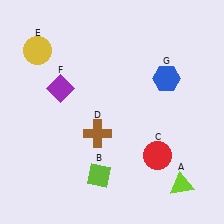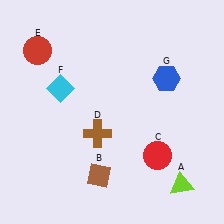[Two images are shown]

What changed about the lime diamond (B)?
In Image 1, B is lime. In Image 2, it changed to brown.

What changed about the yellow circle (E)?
In Image 1, E is yellow. In Image 2, it changed to red.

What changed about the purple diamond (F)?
In Image 1, F is purple. In Image 2, it changed to cyan.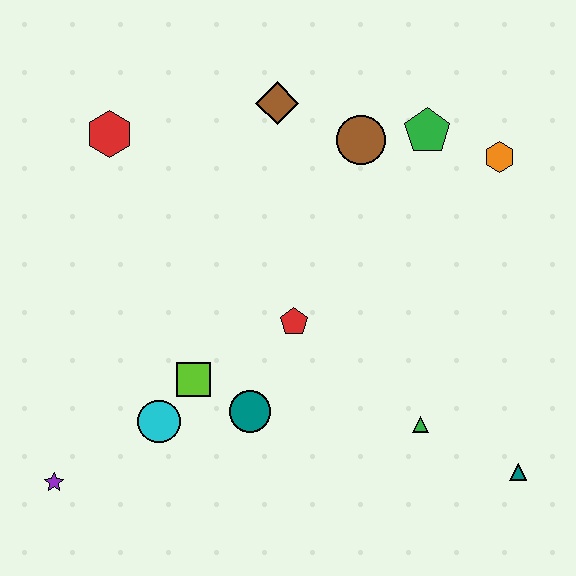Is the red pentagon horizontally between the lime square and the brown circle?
Yes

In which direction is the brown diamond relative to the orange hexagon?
The brown diamond is to the left of the orange hexagon.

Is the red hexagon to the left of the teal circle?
Yes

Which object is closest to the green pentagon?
The brown circle is closest to the green pentagon.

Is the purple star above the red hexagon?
No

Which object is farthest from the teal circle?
The orange hexagon is farthest from the teal circle.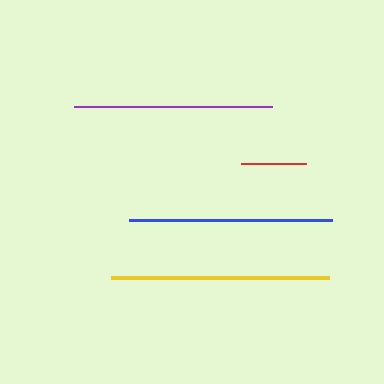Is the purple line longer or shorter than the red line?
The purple line is longer than the red line.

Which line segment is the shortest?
The red line is the shortest at approximately 65 pixels.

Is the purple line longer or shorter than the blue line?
The blue line is longer than the purple line.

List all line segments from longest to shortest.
From longest to shortest: yellow, blue, purple, red.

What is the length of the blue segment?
The blue segment is approximately 202 pixels long.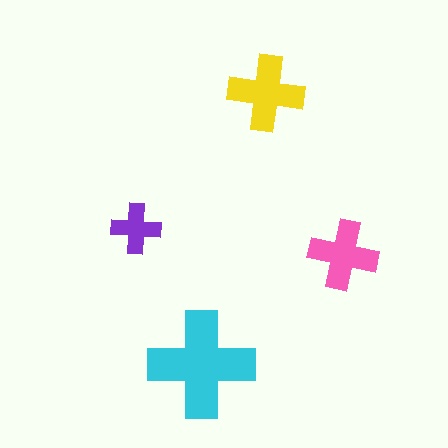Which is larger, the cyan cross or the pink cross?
The cyan one.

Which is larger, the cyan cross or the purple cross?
The cyan one.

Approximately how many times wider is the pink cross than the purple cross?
About 1.5 times wider.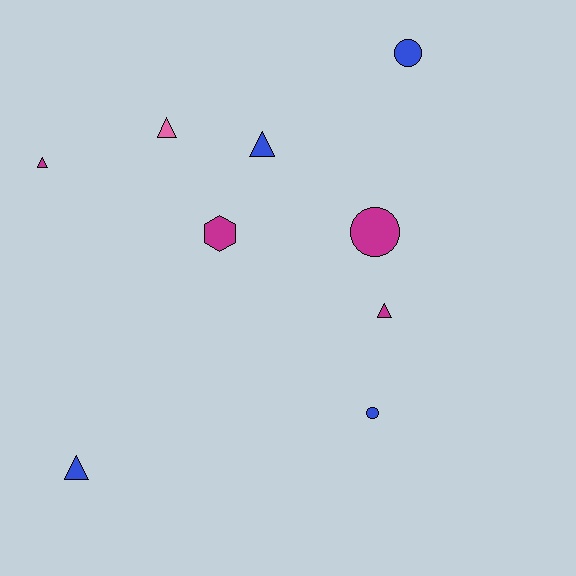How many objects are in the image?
There are 9 objects.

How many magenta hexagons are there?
There is 1 magenta hexagon.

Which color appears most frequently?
Blue, with 4 objects.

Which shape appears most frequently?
Triangle, with 5 objects.